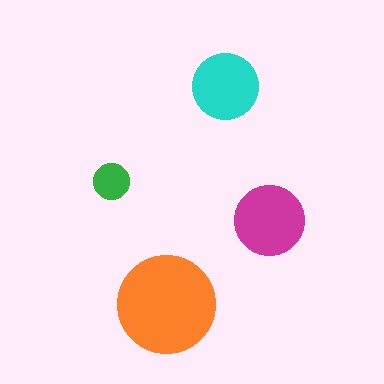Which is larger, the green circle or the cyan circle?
The cyan one.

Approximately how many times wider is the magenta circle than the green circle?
About 2 times wider.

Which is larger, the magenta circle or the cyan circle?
The magenta one.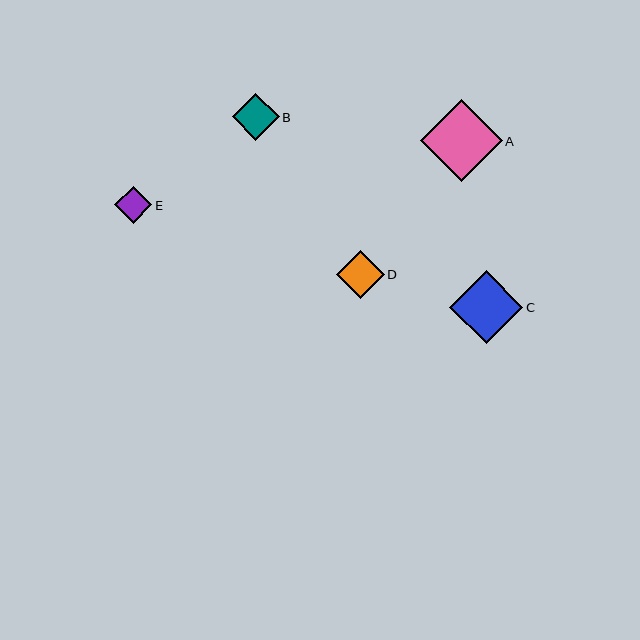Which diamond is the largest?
Diamond A is the largest with a size of approximately 82 pixels.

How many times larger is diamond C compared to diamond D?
Diamond C is approximately 1.5 times the size of diamond D.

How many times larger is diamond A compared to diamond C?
Diamond A is approximately 1.1 times the size of diamond C.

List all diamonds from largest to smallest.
From largest to smallest: A, C, D, B, E.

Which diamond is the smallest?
Diamond E is the smallest with a size of approximately 37 pixels.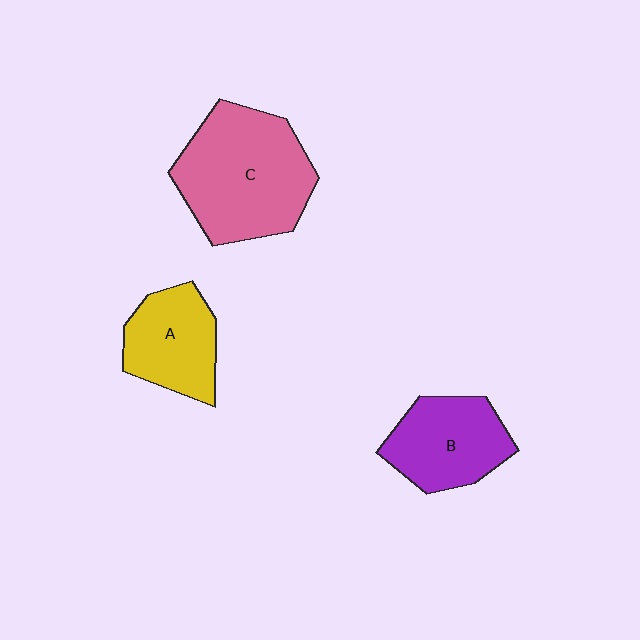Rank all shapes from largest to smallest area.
From largest to smallest: C (pink), B (purple), A (yellow).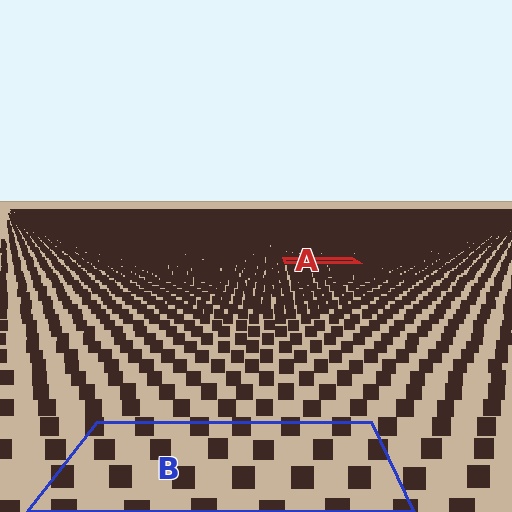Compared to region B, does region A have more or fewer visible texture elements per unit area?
Region A has more texture elements per unit area — they are packed more densely because it is farther away.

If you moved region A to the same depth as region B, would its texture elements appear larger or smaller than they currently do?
They would appear larger. At a closer depth, the same texture elements are projected at a bigger on-screen size.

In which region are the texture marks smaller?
The texture marks are smaller in region A, because it is farther away.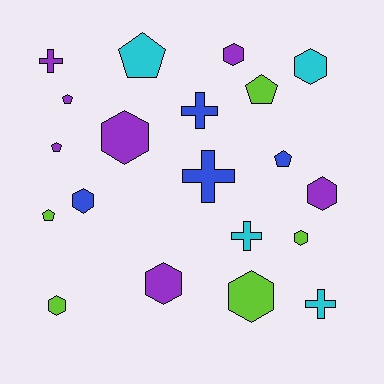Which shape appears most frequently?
Hexagon, with 9 objects.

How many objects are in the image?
There are 20 objects.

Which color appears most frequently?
Purple, with 7 objects.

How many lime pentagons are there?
There are 2 lime pentagons.